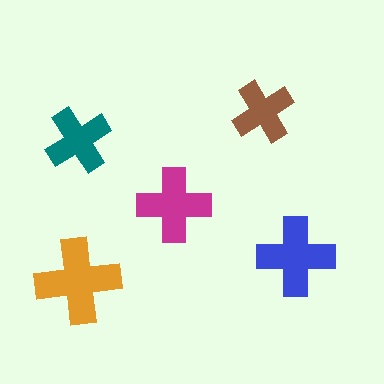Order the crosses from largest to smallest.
the orange one, the blue one, the magenta one, the teal one, the brown one.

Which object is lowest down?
The orange cross is bottommost.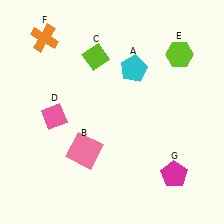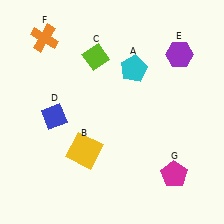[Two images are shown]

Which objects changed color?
B changed from pink to yellow. D changed from pink to blue. E changed from lime to purple.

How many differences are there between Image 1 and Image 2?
There are 3 differences between the two images.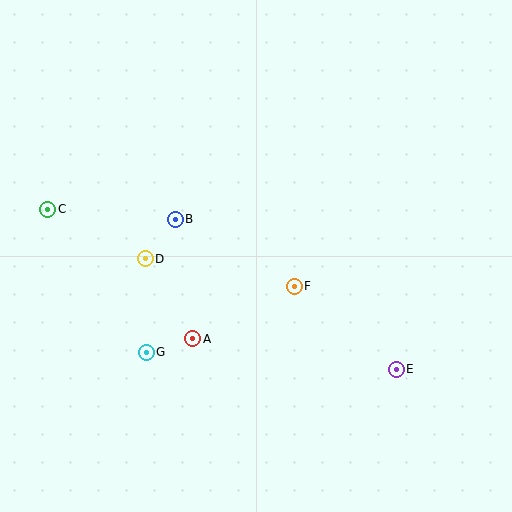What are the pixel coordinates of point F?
Point F is at (294, 286).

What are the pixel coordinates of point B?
Point B is at (175, 219).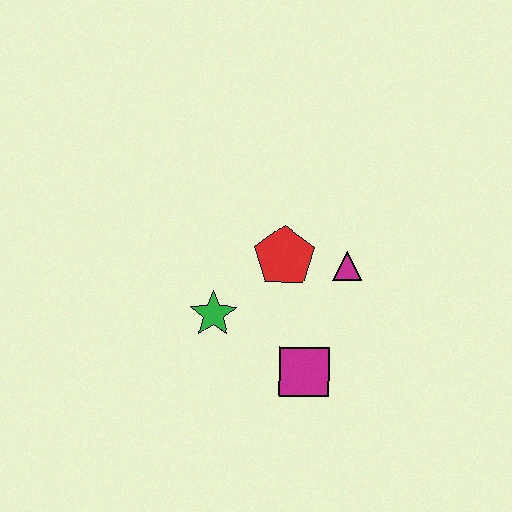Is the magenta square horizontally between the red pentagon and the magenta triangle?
Yes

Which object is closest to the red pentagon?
The magenta triangle is closest to the red pentagon.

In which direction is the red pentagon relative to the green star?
The red pentagon is to the right of the green star.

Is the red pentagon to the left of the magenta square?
Yes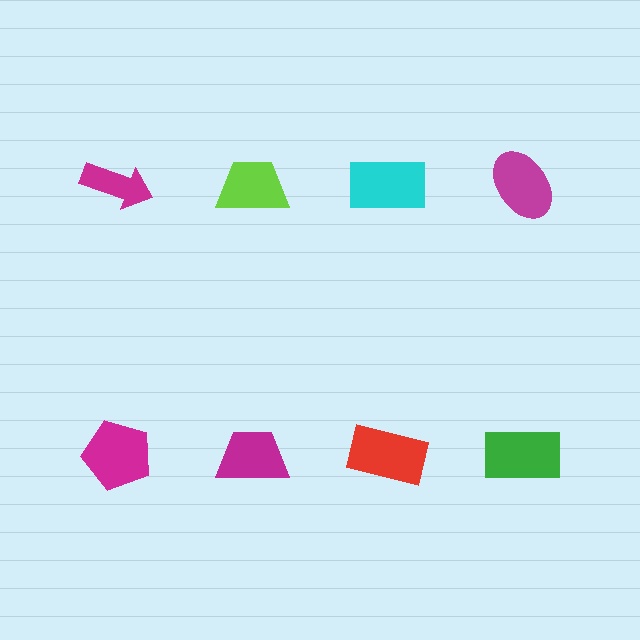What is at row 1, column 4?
A magenta ellipse.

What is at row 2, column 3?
A red rectangle.